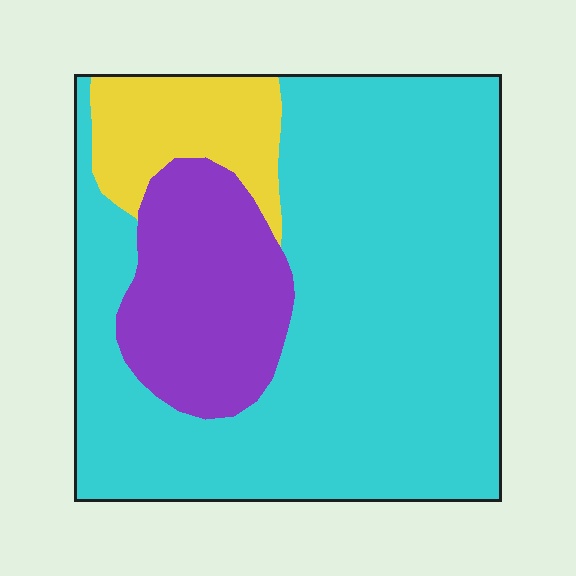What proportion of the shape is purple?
Purple covers roughly 20% of the shape.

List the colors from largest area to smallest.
From largest to smallest: cyan, purple, yellow.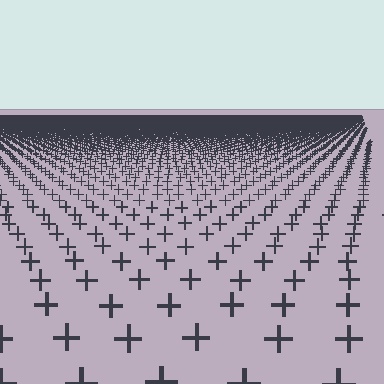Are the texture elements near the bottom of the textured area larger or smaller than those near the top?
Larger. Near the bottom, elements are closer to the viewer and appear at a bigger on-screen size.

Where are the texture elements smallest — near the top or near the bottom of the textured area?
Near the top.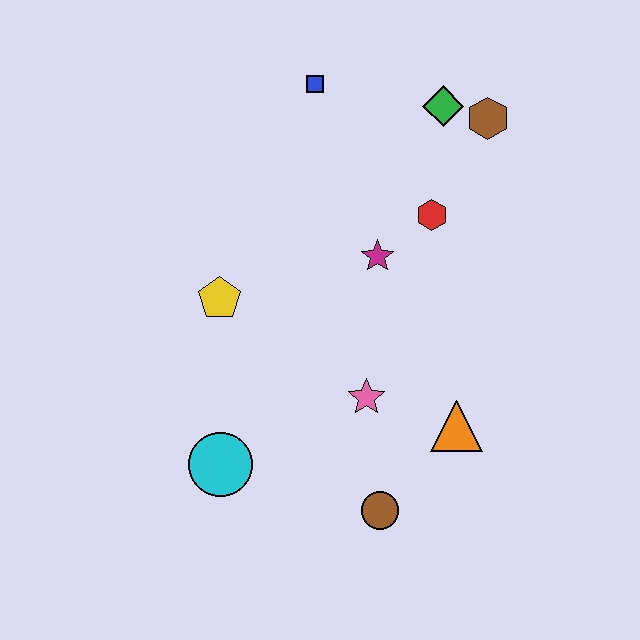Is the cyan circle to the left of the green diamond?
Yes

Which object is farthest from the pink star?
The blue square is farthest from the pink star.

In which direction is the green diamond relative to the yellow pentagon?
The green diamond is to the right of the yellow pentagon.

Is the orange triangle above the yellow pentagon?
No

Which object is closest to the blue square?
The green diamond is closest to the blue square.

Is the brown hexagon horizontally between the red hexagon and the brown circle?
No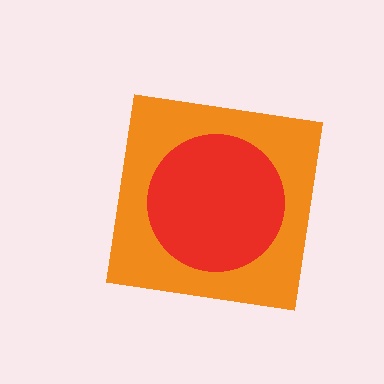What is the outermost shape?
The orange square.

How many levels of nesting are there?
2.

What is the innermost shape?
The red circle.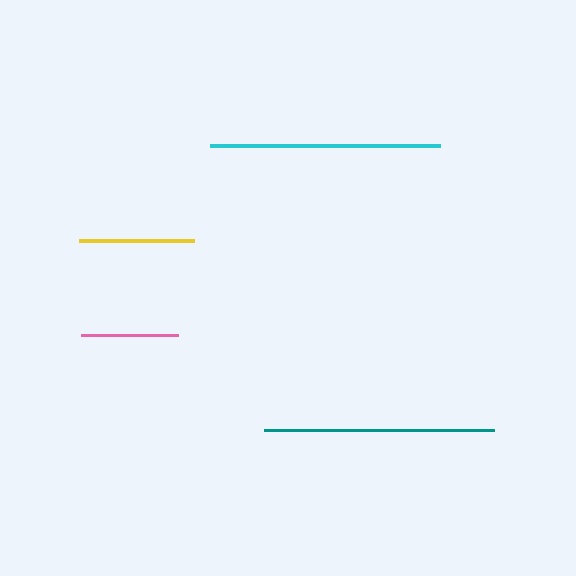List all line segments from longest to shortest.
From longest to shortest: cyan, teal, yellow, pink.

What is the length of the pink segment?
The pink segment is approximately 97 pixels long.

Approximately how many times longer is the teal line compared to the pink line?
The teal line is approximately 2.4 times the length of the pink line.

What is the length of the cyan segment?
The cyan segment is approximately 231 pixels long.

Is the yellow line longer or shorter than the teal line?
The teal line is longer than the yellow line.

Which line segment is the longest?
The cyan line is the longest at approximately 231 pixels.